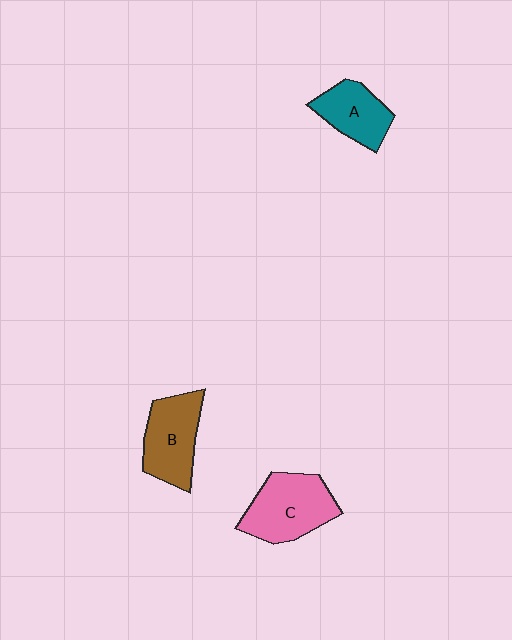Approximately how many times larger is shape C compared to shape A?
Approximately 1.4 times.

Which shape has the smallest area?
Shape A (teal).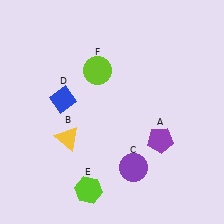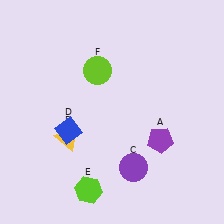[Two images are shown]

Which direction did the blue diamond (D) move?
The blue diamond (D) moved down.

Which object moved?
The blue diamond (D) moved down.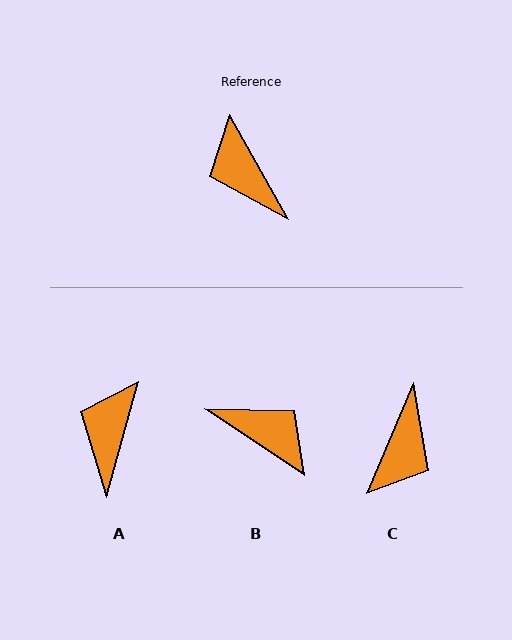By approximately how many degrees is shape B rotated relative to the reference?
Approximately 153 degrees clockwise.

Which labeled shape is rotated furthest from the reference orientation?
B, about 153 degrees away.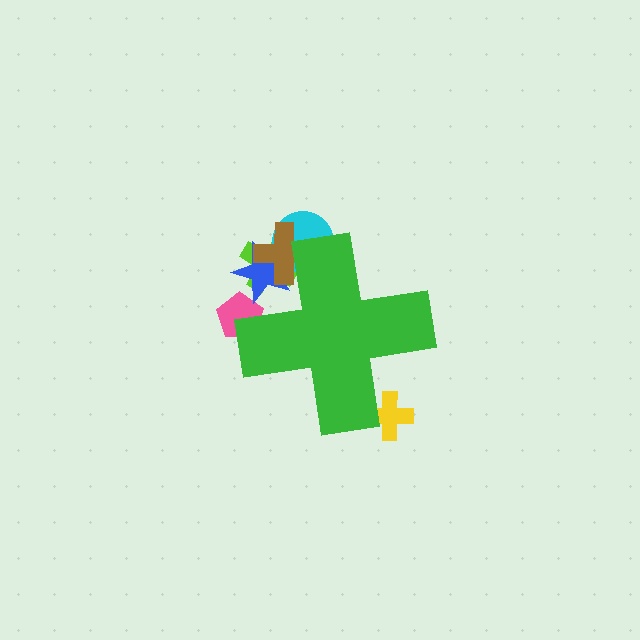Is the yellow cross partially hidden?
Yes, the yellow cross is partially hidden behind the green cross.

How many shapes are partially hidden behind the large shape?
6 shapes are partially hidden.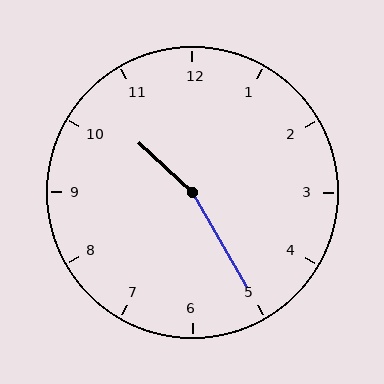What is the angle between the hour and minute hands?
Approximately 162 degrees.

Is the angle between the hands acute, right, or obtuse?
It is obtuse.